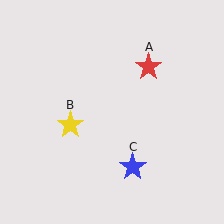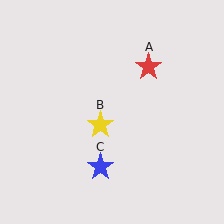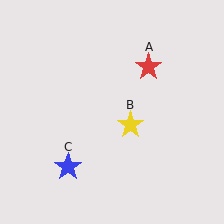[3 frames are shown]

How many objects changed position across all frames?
2 objects changed position: yellow star (object B), blue star (object C).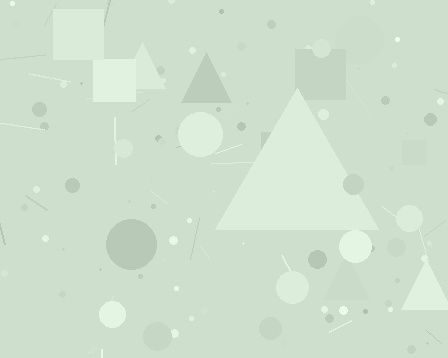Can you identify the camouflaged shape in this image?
The camouflaged shape is a triangle.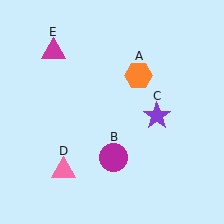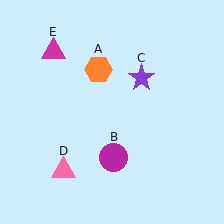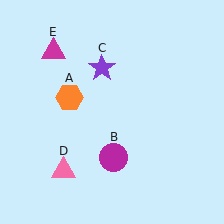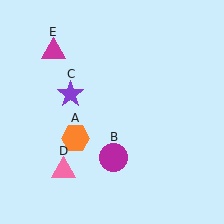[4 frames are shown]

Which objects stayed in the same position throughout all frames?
Magenta circle (object B) and pink triangle (object D) and magenta triangle (object E) remained stationary.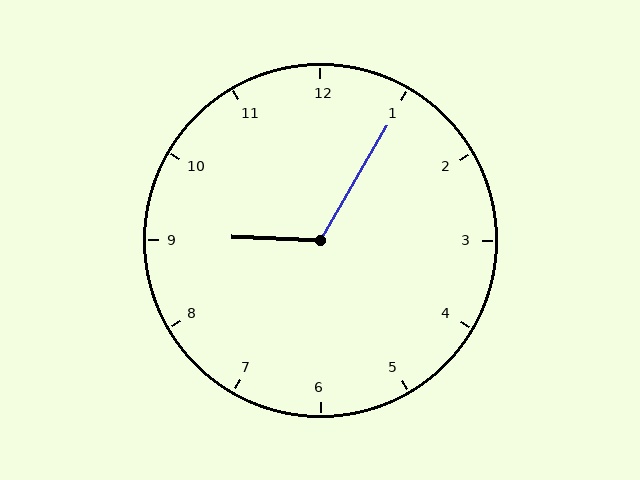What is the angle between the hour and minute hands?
Approximately 118 degrees.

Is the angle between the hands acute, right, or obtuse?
It is obtuse.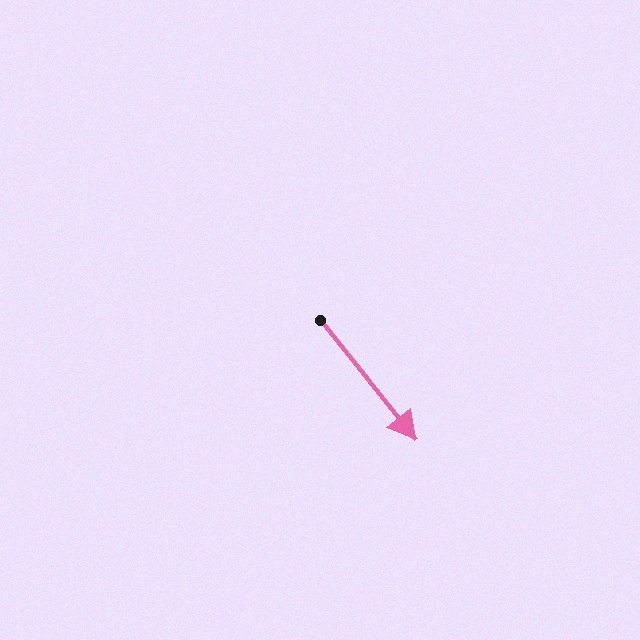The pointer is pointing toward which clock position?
Roughly 5 o'clock.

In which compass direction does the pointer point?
Southeast.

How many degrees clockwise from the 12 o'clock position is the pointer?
Approximately 142 degrees.